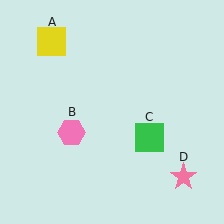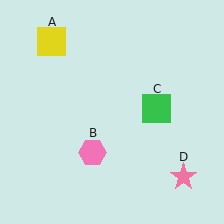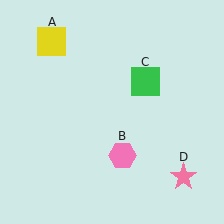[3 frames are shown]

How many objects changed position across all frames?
2 objects changed position: pink hexagon (object B), green square (object C).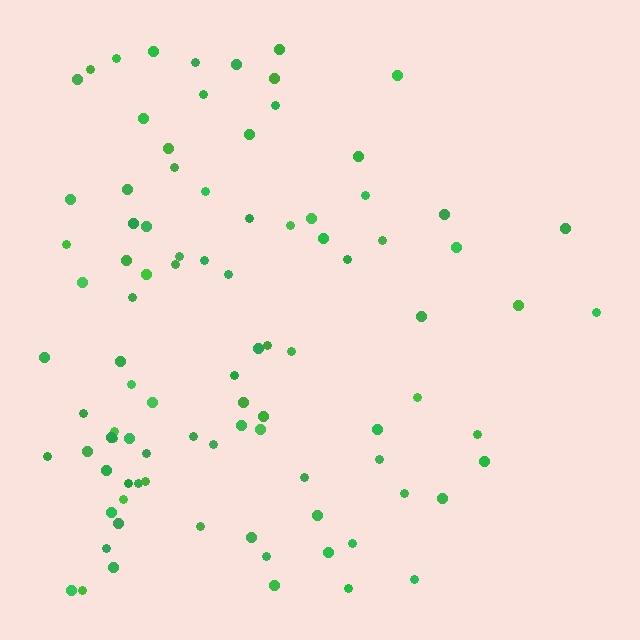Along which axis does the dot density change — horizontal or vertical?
Horizontal.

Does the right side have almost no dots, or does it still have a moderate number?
Still a moderate number, just noticeably fewer than the left.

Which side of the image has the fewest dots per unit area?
The right.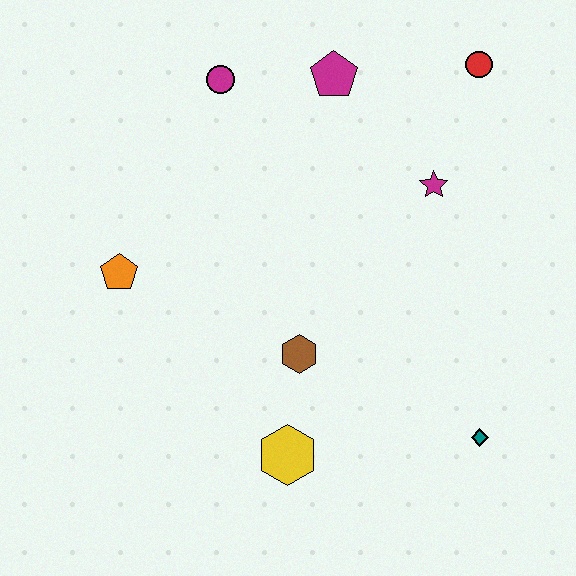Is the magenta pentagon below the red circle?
Yes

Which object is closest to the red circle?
The magenta star is closest to the red circle.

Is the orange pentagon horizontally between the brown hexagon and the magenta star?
No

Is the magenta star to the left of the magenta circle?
No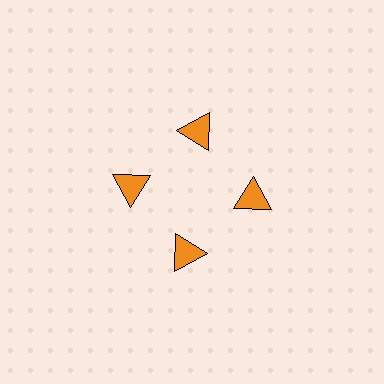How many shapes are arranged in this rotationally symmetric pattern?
There are 4 shapes, arranged in 4 groups of 1.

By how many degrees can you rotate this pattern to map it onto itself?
The pattern maps onto itself every 90 degrees of rotation.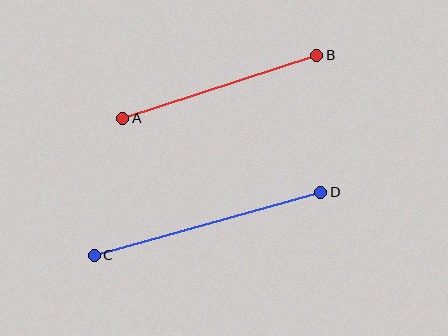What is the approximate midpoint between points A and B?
The midpoint is at approximately (220, 87) pixels.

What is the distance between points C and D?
The distance is approximately 235 pixels.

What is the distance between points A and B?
The distance is approximately 204 pixels.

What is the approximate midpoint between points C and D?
The midpoint is at approximately (208, 224) pixels.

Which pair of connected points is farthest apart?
Points C and D are farthest apart.